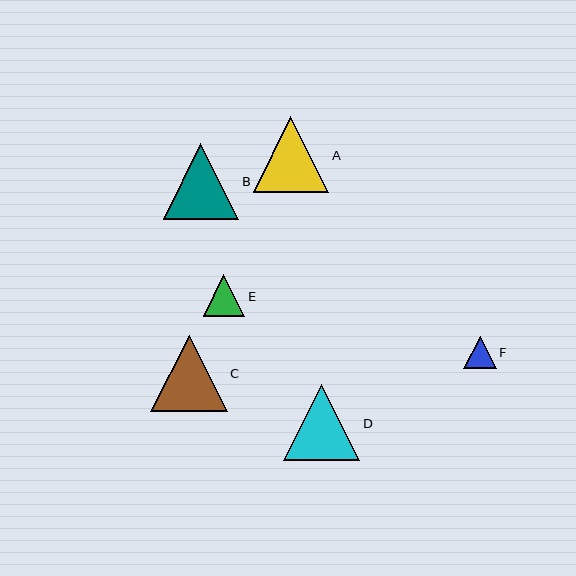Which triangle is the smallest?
Triangle F is the smallest with a size of approximately 32 pixels.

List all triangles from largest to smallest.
From largest to smallest: C, D, B, A, E, F.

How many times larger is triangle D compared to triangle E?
Triangle D is approximately 1.8 times the size of triangle E.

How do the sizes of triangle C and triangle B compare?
Triangle C and triangle B are approximately the same size.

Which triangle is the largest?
Triangle C is the largest with a size of approximately 76 pixels.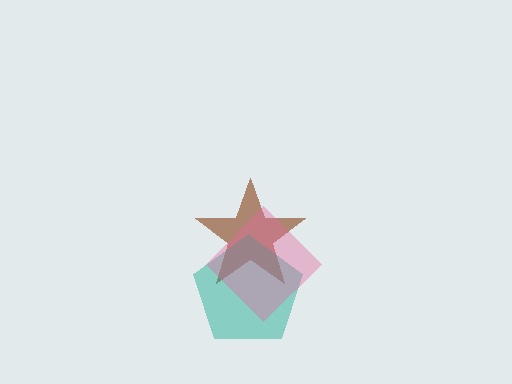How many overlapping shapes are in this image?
There are 3 overlapping shapes in the image.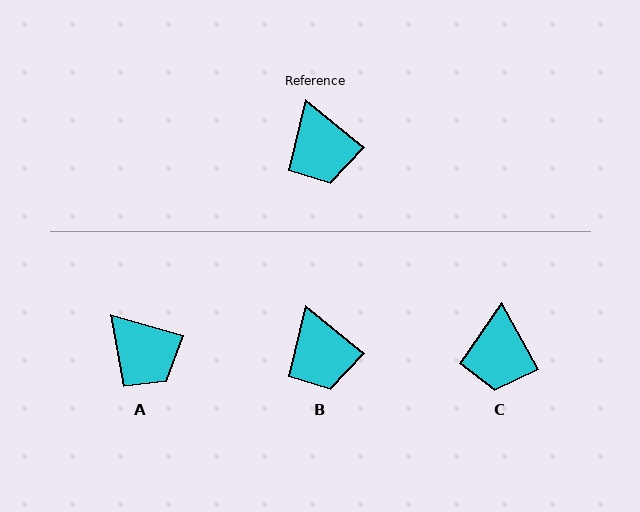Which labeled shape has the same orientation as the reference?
B.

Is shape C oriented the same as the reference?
No, it is off by about 21 degrees.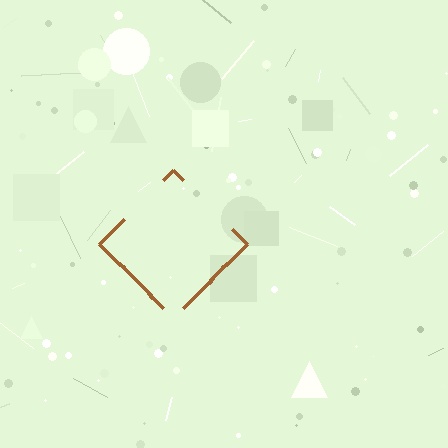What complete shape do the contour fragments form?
The contour fragments form a diamond.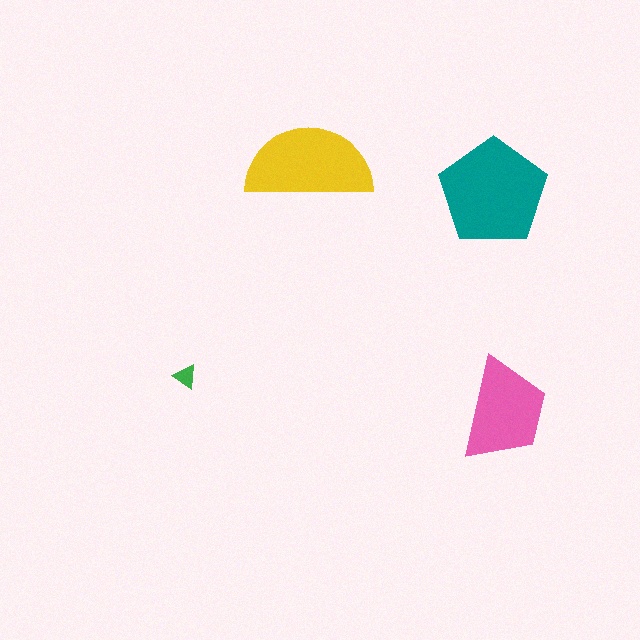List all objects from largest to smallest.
The teal pentagon, the yellow semicircle, the pink trapezoid, the green triangle.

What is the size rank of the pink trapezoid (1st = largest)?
3rd.